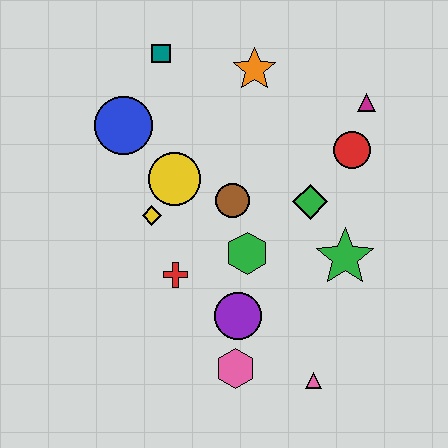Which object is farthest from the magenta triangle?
The pink hexagon is farthest from the magenta triangle.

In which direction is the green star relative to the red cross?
The green star is to the right of the red cross.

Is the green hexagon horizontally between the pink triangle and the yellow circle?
Yes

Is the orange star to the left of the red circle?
Yes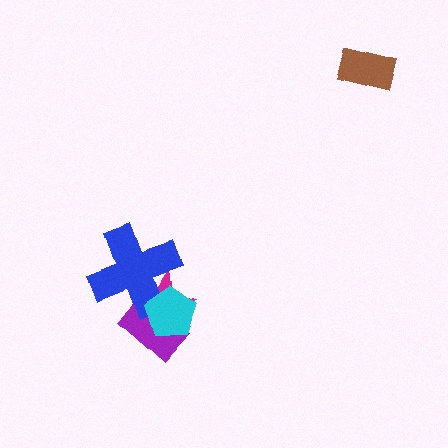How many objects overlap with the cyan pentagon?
3 objects overlap with the cyan pentagon.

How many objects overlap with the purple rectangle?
3 objects overlap with the purple rectangle.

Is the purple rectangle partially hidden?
Yes, it is partially covered by another shape.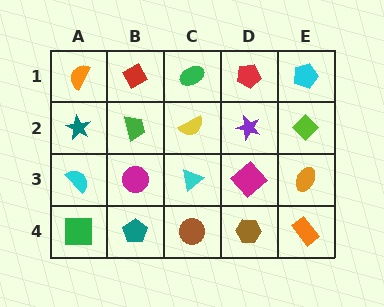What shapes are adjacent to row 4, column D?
A magenta diamond (row 3, column D), a brown circle (row 4, column C), an orange rectangle (row 4, column E).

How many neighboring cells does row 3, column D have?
4.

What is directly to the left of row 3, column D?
A cyan triangle.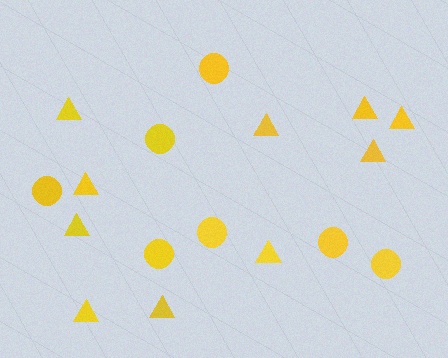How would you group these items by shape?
There are 2 groups: one group of circles (7) and one group of triangles (10).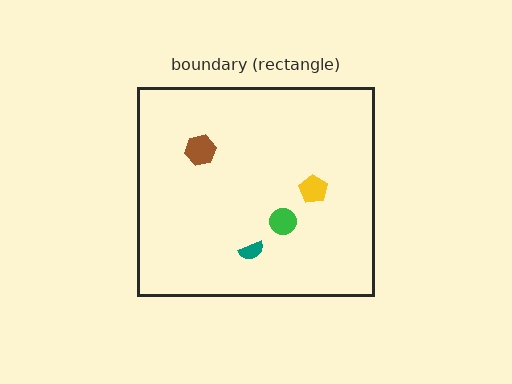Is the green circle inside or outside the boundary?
Inside.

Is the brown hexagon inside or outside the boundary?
Inside.